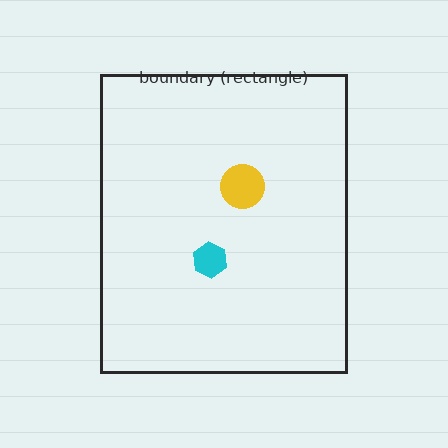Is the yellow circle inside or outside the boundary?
Inside.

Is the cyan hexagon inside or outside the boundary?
Inside.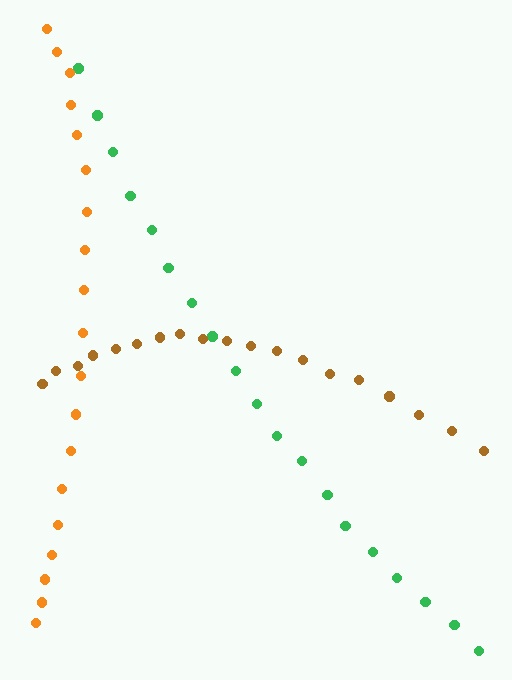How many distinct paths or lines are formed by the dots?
There are 3 distinct paths.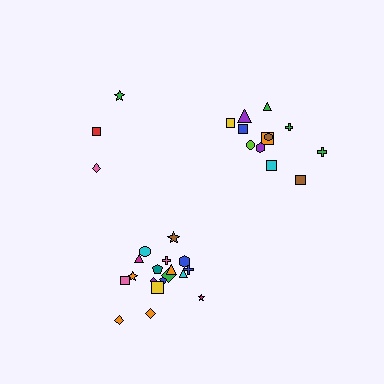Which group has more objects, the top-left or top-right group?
The top-right group.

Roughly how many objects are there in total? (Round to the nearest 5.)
Roughly 35 objects in total.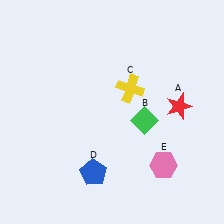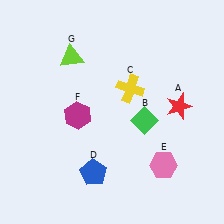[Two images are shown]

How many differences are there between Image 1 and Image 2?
There are 2 differences between the two images.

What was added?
A magenta hexagon (F), a lime triangle (G) were added in Image 2.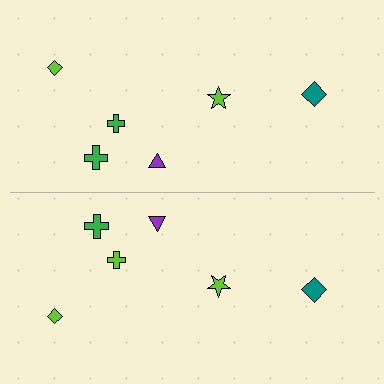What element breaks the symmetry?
The lime cross on the bottom side breaks the symmetry — its mirror counterpart is green.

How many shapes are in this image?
There are 12 shapes in this image.